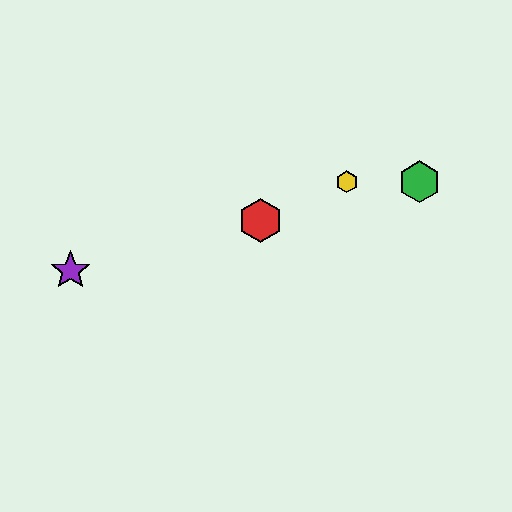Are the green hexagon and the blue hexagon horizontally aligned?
Yes, both are at y≈182.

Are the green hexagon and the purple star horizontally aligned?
No, the green hexagon is at y≈182 and the purple star is at y≈271.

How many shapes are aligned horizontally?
3 shapes (the blue hexagon, the green hexagon, the yellow hexagon) are aligned horizontally.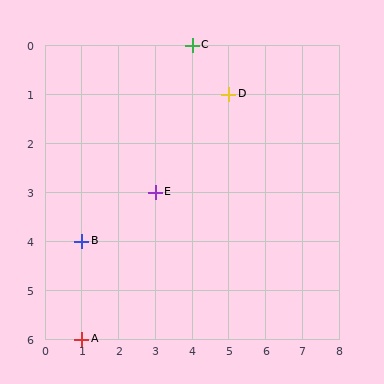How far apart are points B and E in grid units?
Points B and E are 2 columns and 1 row apart (about 2.2 grid units diagonally).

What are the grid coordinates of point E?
Point E is at grid coordinates (3, 3).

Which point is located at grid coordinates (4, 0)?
Point C is at (4, 0).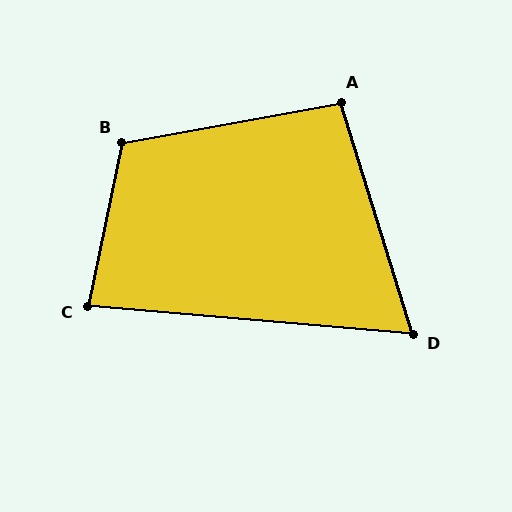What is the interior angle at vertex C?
Approximately 83 degrees (acute).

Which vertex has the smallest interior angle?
D, at approximately 68 degrees.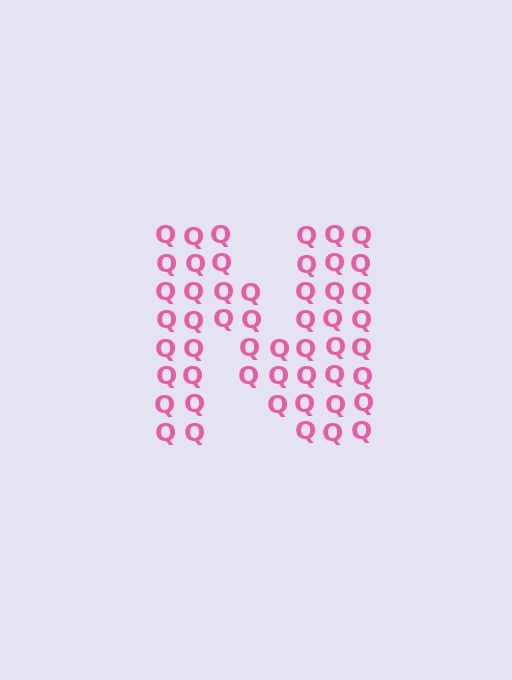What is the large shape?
The large shape is the letter N.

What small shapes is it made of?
It is made of small letter Q's.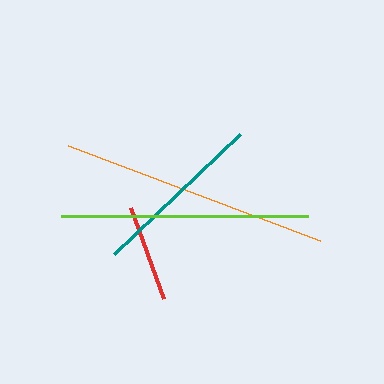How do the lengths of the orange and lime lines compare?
The orange and lime lines are approximately the same length.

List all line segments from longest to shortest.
From longest to shortest: orange, lime, teal, red.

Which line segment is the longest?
The orange line is the longest at approximately 270 pixels.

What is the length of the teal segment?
The teal segment is approximately 174 pixels long.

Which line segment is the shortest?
The red line is the shortest at approximately 97 pixels.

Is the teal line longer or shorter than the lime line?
The lime line is longer than the teal line.